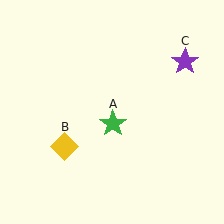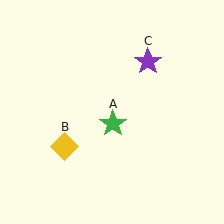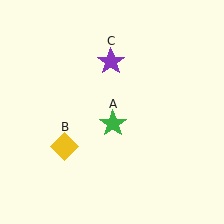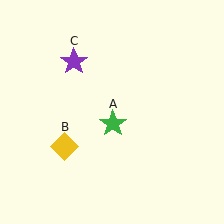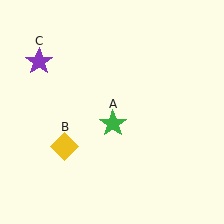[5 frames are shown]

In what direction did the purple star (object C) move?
The purple star (object C) moved left.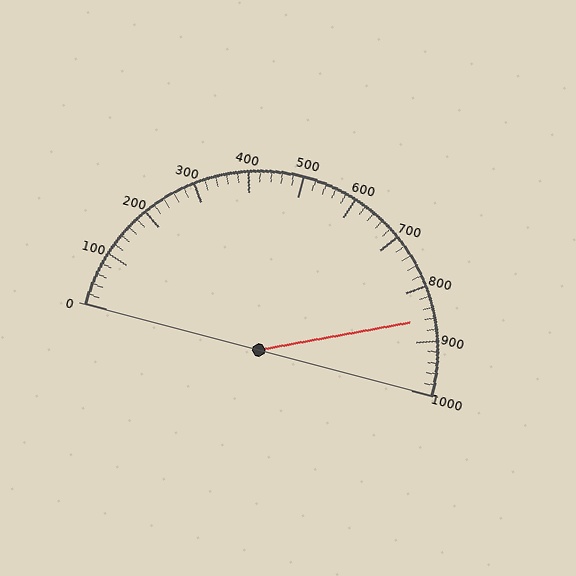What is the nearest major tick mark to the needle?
The nearest major tick mark is 900.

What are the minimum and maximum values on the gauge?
The gauge ranges from 0 to 1000.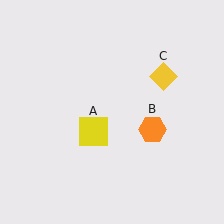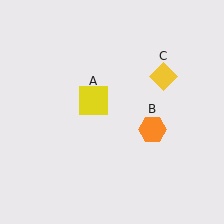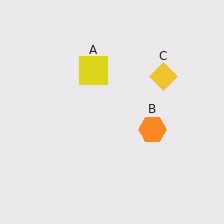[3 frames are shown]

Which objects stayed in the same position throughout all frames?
Orange hexagon (object B) and yellow diamond (object C) remained stationary.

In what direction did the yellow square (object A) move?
The yellow square (object A) moved up.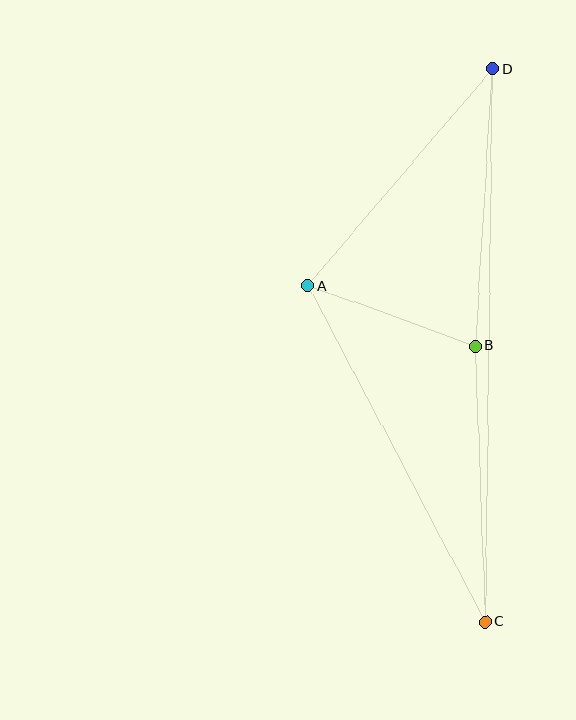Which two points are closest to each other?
Points A and B are closest to each other.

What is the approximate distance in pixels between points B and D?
The distance between B and D is approximately 277 pixels.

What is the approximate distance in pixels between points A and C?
The distance between A and C is approximately 380 pixels.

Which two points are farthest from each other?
Points C and D are farthest from each other.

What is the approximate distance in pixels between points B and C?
The distance between B and C is approximately 276 pixels.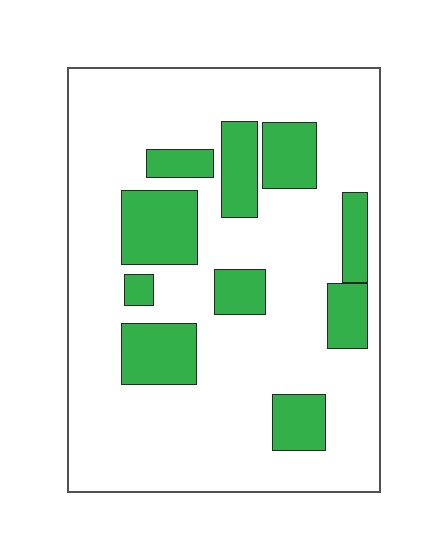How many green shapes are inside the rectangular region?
10.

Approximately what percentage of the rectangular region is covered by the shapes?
Approximately 25%.